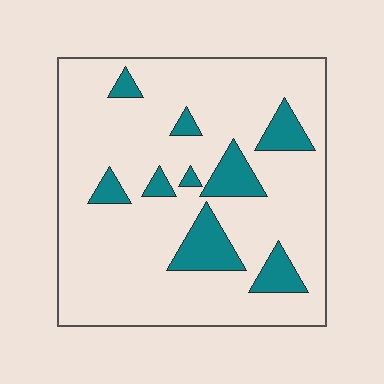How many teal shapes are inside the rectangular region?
9.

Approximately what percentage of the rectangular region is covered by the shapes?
Approximately 15%.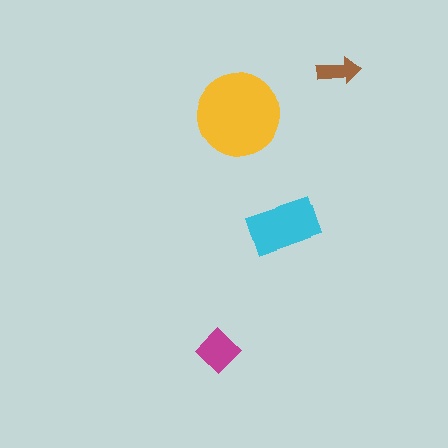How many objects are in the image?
There are 4 objects in the image.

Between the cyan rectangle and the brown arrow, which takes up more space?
The cyan rectangle.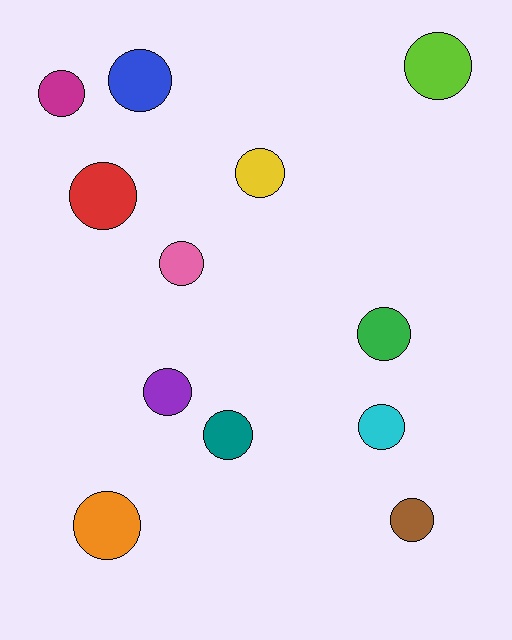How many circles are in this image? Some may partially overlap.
There are 12 circles.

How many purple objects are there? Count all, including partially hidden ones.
There is 1 purple object.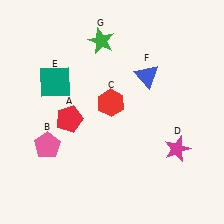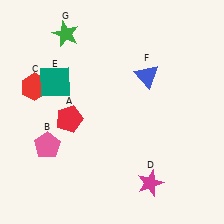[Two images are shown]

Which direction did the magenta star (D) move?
The magenta star (D) moved down.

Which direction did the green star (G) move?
The green star (G) moved left.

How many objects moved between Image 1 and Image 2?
3 objects moved between the two images.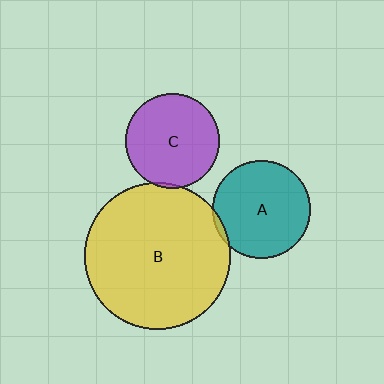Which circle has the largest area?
Circle B (yellow).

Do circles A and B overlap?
Yes.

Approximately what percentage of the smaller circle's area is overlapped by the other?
Approximately 5%.